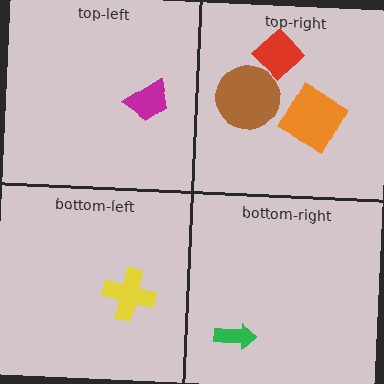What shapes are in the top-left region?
The magenta trapezoid.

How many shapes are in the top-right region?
3.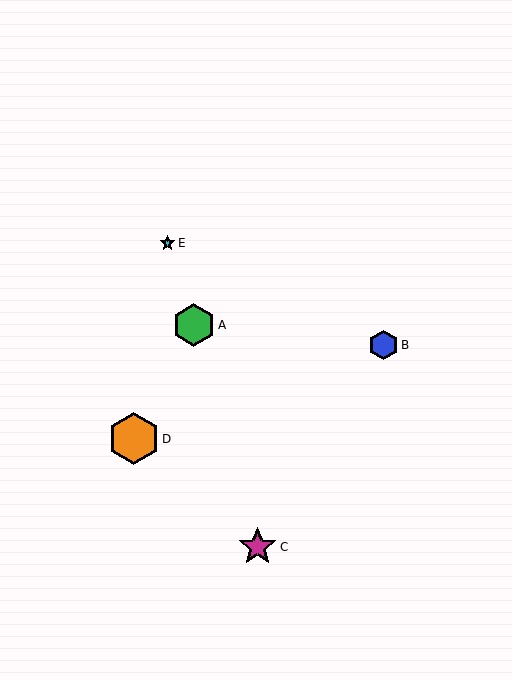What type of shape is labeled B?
Shape B is a blue hexagon.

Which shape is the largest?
The orange hexagon (labeled D) is the largest.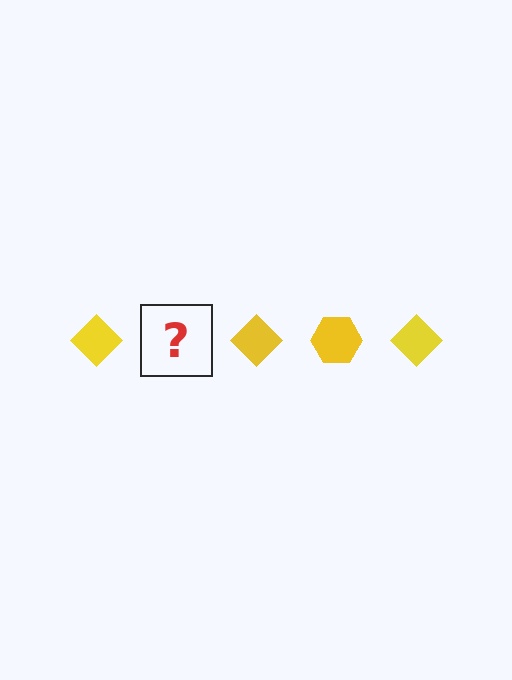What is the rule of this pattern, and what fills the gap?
The rule is that the pattern cycles through diamond, hexagon shapes in yellow. The gap should be filled with a yellow hexagon.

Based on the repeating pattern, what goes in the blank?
The blank should be a yellow hexagon.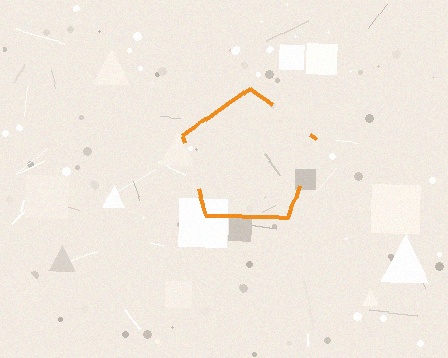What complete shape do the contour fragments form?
The contour fragments form a pentagon.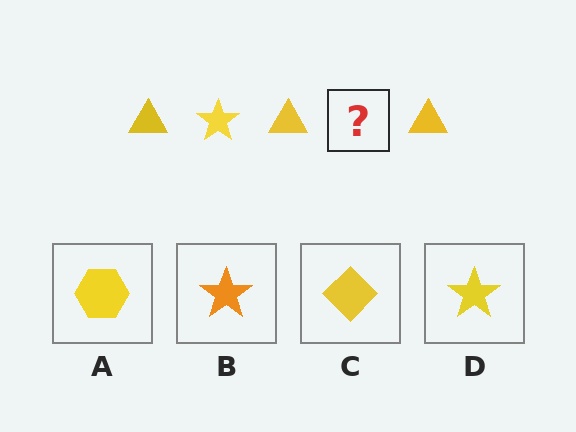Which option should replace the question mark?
Option D.